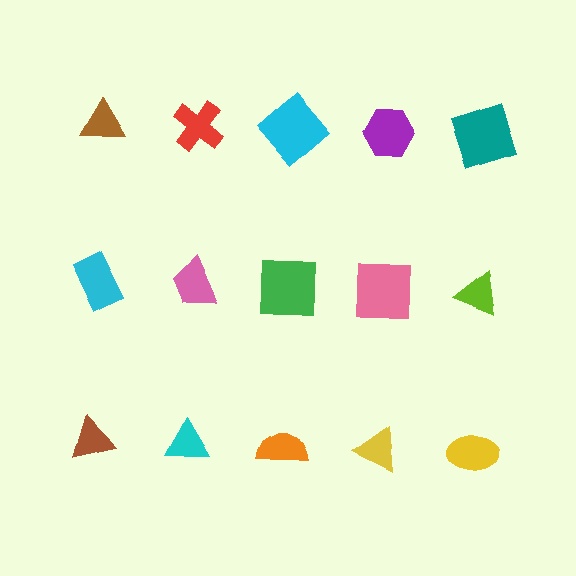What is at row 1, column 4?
A purple hexagon.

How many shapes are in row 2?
5 shapes.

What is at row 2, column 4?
A pink square.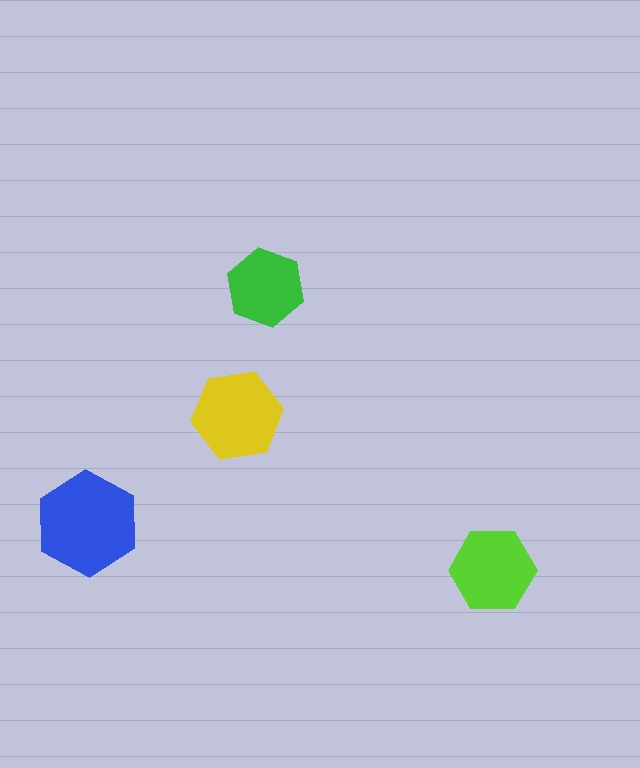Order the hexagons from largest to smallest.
the blue one, the yellow one, the lime one, the green one.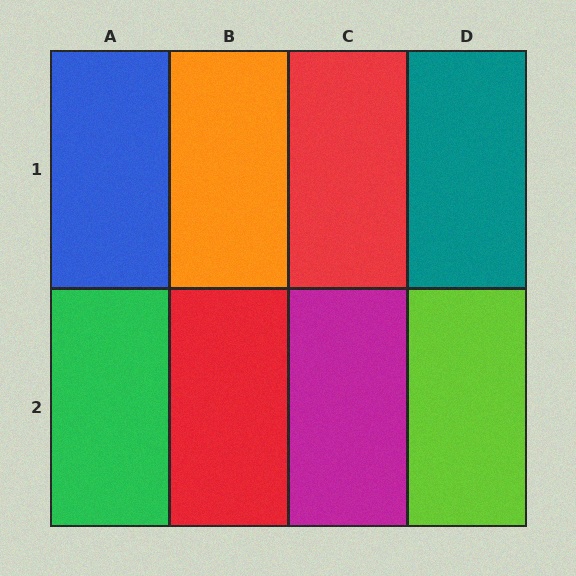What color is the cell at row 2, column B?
Red.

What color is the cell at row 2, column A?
Green.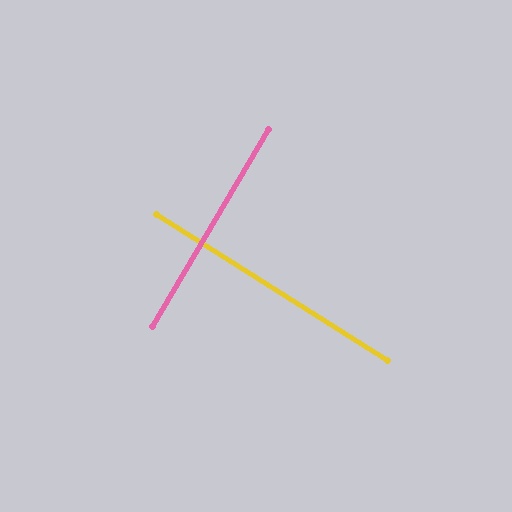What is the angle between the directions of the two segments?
Approximately 88 degrees.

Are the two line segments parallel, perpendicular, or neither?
Perpendicular — they meet at approximately 88°.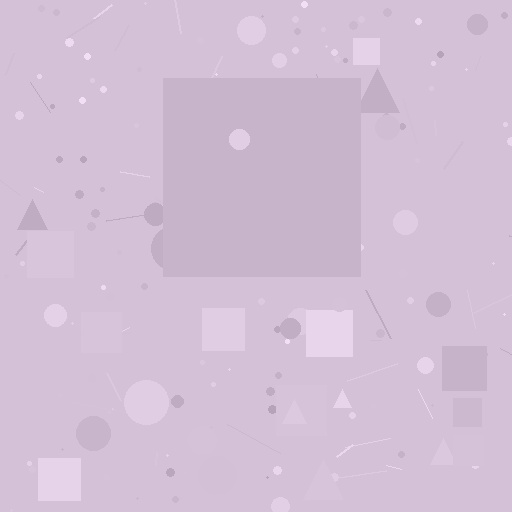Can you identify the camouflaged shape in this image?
The camouflaged shape is a square.